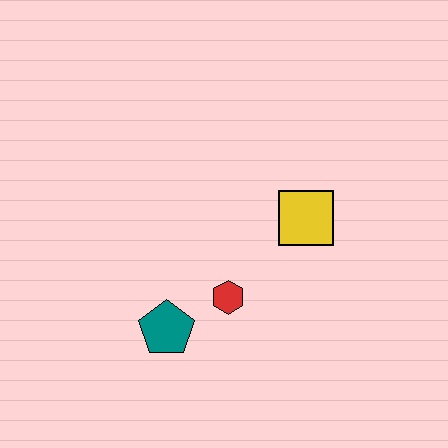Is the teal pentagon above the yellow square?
No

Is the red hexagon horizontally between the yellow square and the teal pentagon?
Yes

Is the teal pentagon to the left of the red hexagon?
Yes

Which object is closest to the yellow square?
The red hexagon is closest to the yellow square.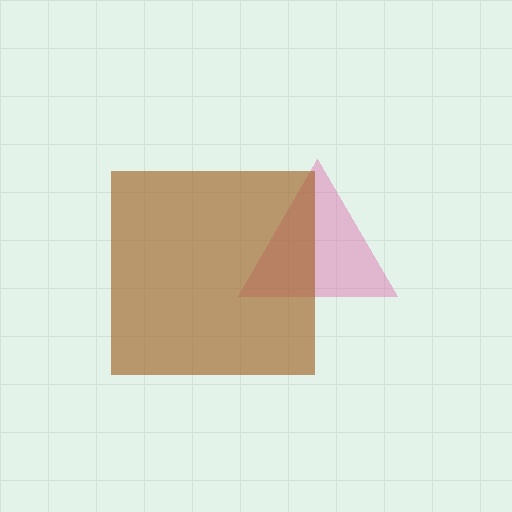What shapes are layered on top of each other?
The layered shapes are: a pink triangle, a brown square.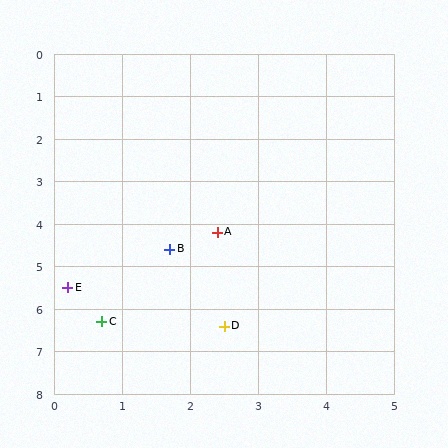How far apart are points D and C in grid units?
Points D and C are about 1.8 grid units apart.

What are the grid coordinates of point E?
Point E is at approximately (0.2, 5.5).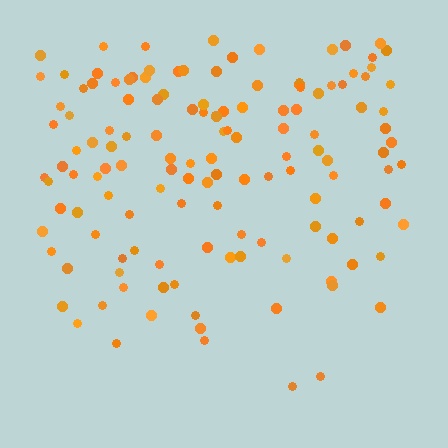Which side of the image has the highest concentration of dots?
The top.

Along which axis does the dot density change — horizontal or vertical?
Vertical.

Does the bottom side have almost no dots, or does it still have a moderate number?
Still a moderate number, just noticeably fewer than the top.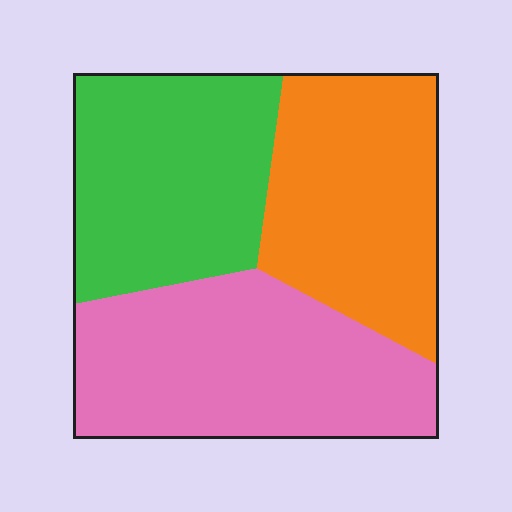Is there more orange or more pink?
Pink.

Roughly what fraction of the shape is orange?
Orange takes up between a quarter and a half of the shape.